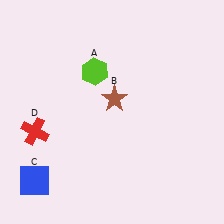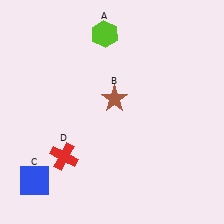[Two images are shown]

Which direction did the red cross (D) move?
The red cross (D) moved right.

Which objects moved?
The objects that moved are: the lime hexagon (A), the red cross (D).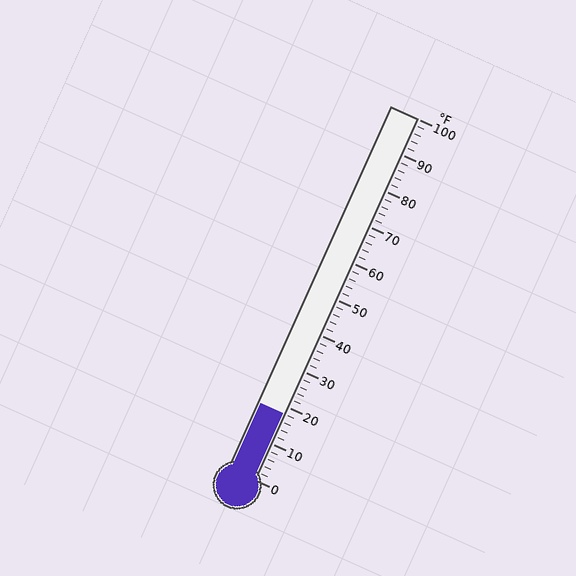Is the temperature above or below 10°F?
The temperature is above 10°F.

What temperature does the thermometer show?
The thermometer shows approximately 18°F.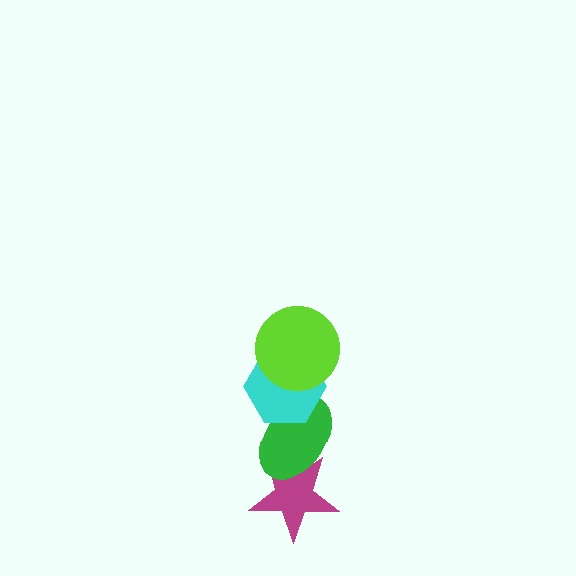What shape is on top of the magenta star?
The green ellipse is on top of the magenta star.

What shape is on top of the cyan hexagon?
The lime circle is on top of the cyan hexagon.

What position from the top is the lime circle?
The lime circle is 1st from the top.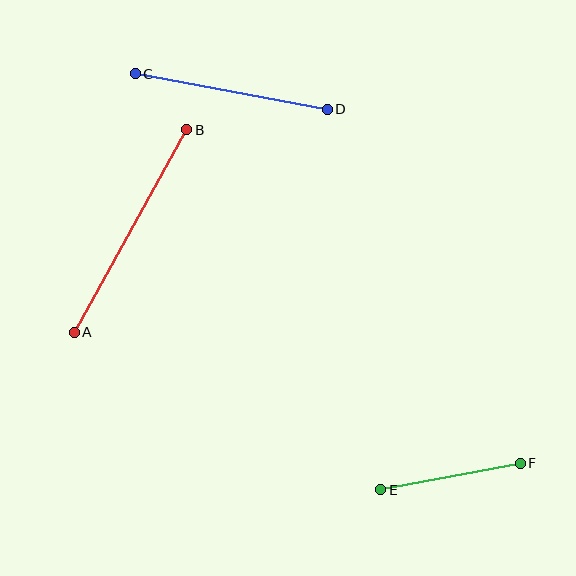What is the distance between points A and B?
The distance is approximately 232 pixels.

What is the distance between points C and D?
The distance is approximately 195 pixels.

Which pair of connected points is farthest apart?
Points A and B are farthest apart.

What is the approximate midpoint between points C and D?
The midpoint is at approximately (231, 92) pixels.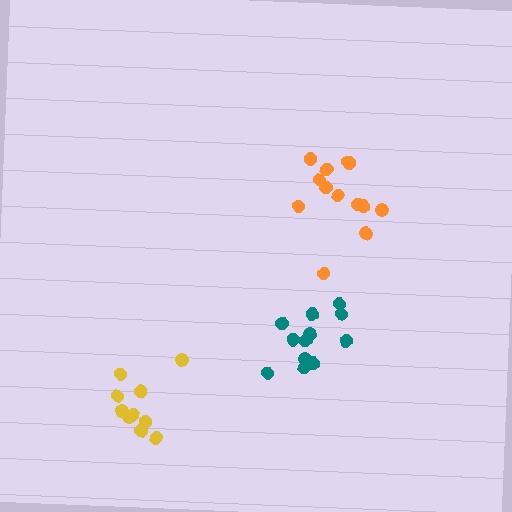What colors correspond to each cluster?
The clusters are colored: teal, orange, yellow.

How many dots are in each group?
Group 1: 12 dots, Group 2: 13 dots, Group 3: 10 dots (35 total).